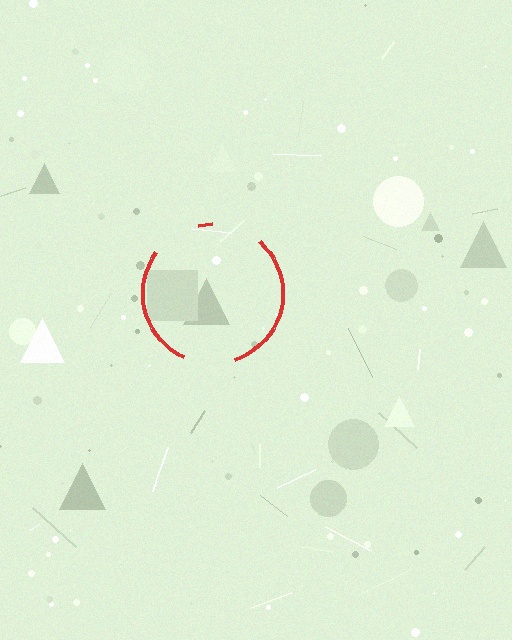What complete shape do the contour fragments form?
The contour fragments form a circle.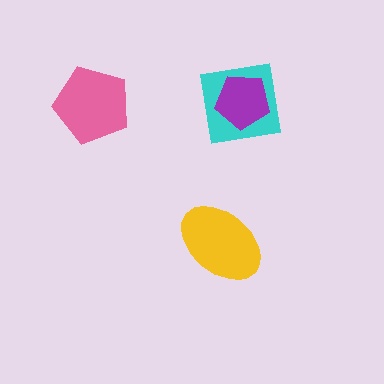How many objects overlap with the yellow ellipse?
0 objects overlap with the yellow ellipse.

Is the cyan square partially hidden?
Yes, it is partially covered by another shape.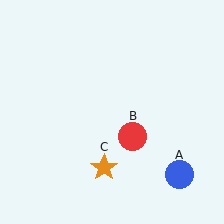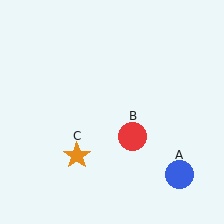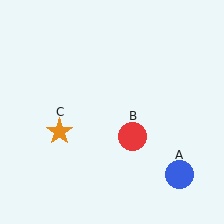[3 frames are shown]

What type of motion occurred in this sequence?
The orange star (object C) rotated clockwise around the center of the scene.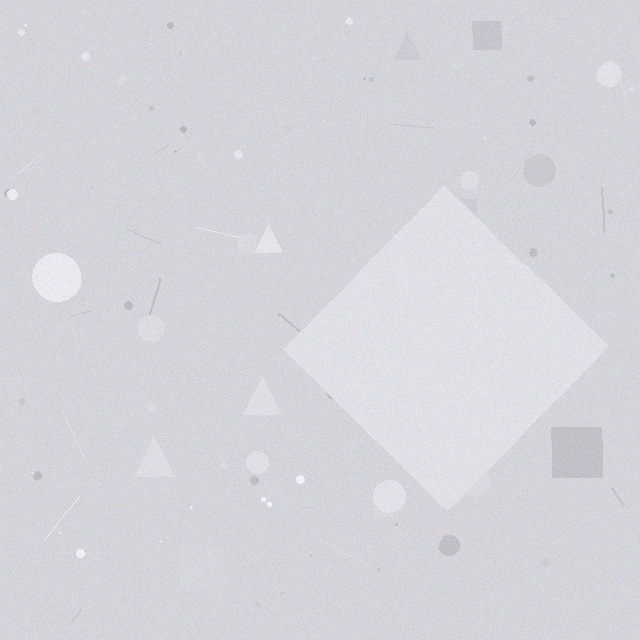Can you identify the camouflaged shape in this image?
The camouflaged shape is a diamond.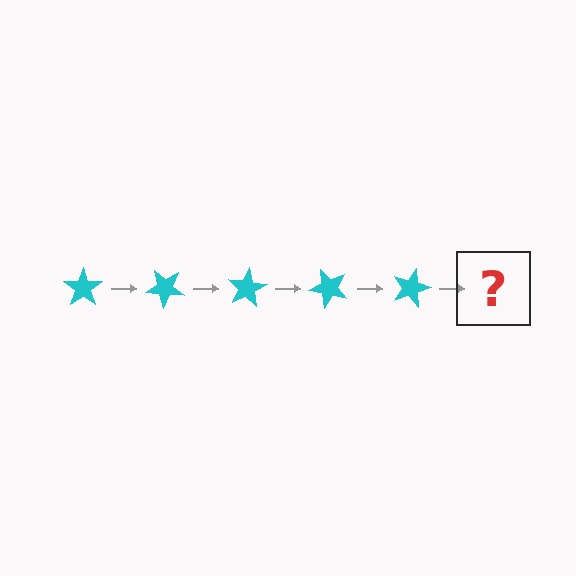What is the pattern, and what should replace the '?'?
The pattern is that the star rotates 40 degrees each step. The '?' should be a cyan star rotated 200 degrees.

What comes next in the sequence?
The next element should be a cyan star rotated 200 degrees.